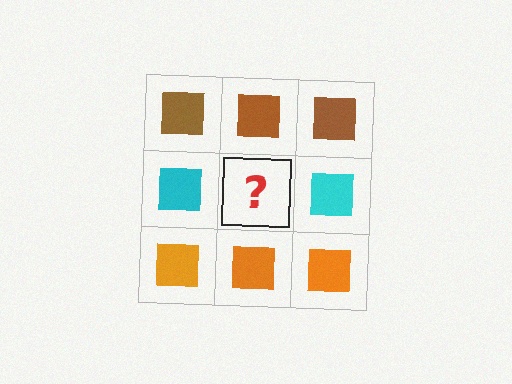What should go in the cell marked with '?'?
The missing cell should contain a cyan square.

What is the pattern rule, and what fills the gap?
The rule is that each row has a consistent color. The gap should be filled with a cyan square.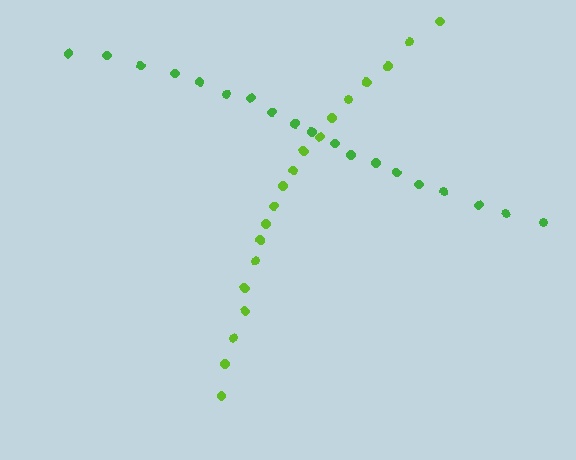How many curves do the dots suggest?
There are 2 distinct paths.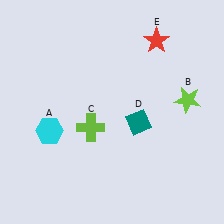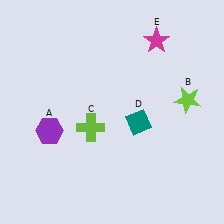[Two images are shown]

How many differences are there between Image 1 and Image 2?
There are 2 differences between the two images.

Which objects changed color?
A changed from cyan to purple. E changed from red to magenta.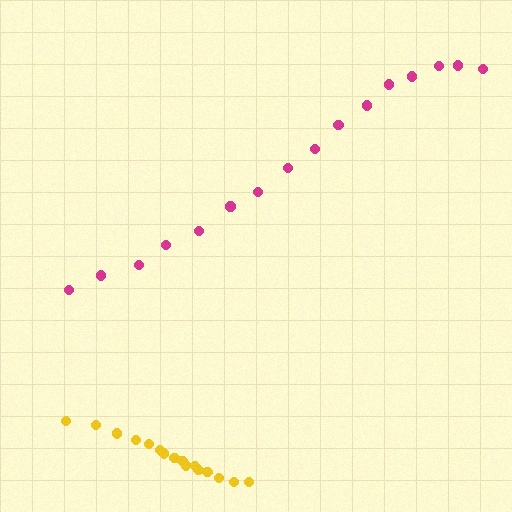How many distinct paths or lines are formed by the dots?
There are 2 distinct paths.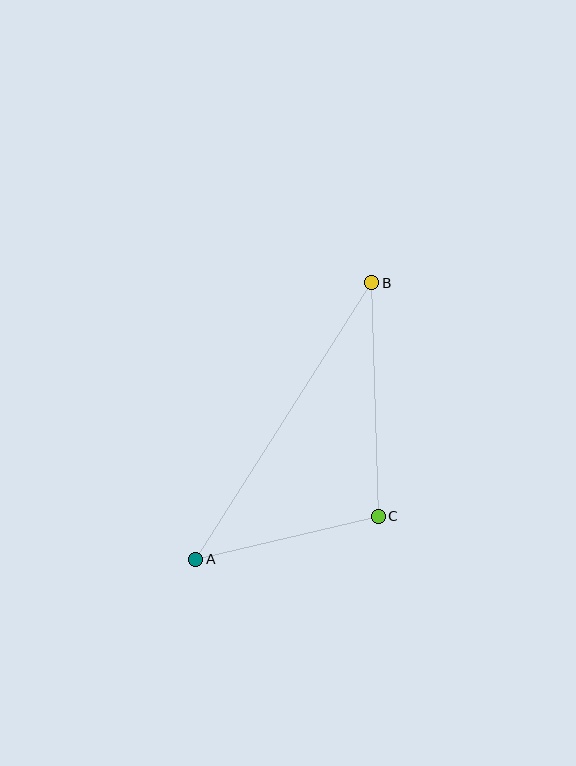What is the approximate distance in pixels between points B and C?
The distance between B and C is approximately 233 pixels.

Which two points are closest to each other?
Points A and C are closest to each other.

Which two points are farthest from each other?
Points A and B are farthest from each other.